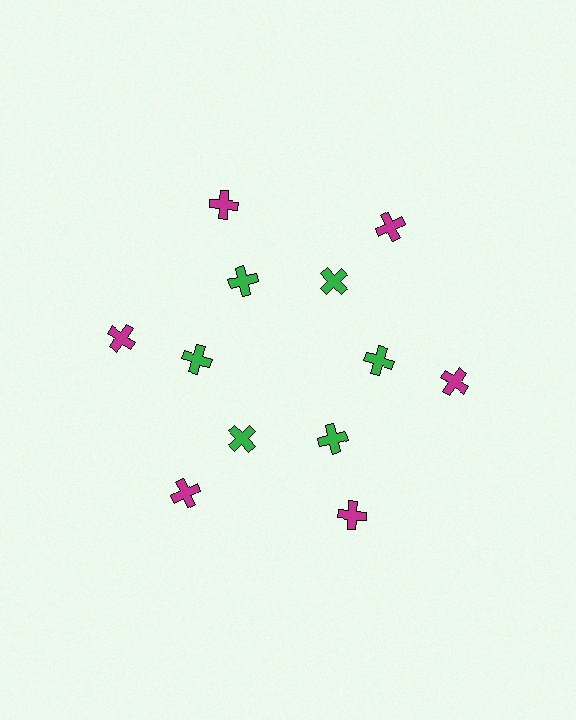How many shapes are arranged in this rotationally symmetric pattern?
There are 12 shapes, arranged in 6 groups of 2.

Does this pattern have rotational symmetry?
Yes, this pattern has 6-fold rotational symmetry. It looks the same after rotating 60 degrees around the center.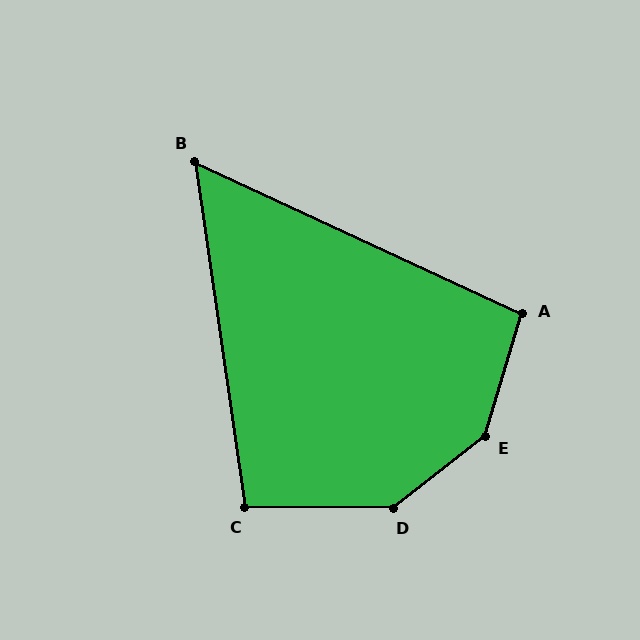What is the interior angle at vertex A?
Approximately 98 degrees (obtuse).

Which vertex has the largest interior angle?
E, at approximately 145 degrees.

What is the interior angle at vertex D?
Approximately 142 degrees (obtuse).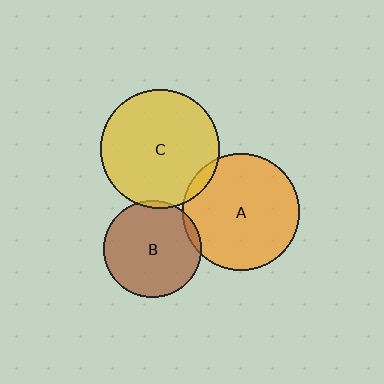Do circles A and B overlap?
Yes.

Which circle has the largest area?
Circle C (yellow).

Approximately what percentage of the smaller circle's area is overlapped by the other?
Approximately 5%.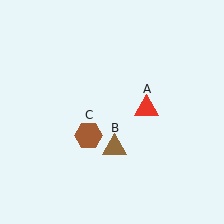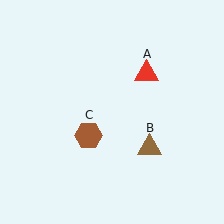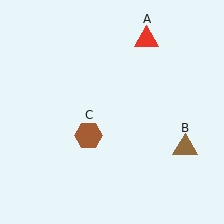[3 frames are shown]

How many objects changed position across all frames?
2 objects changed position: red triangle (object A), brown triangle (object B).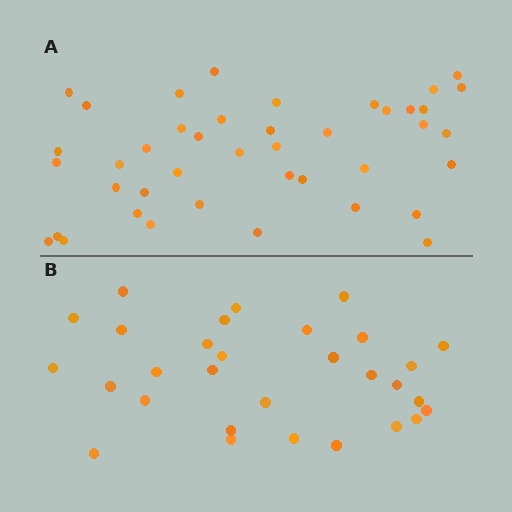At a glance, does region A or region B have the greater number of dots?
Region A (the top region) has more dots.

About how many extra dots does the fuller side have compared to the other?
Region A has roughly 12 or so more dots than region B.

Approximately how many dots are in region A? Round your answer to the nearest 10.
About 40 dots. (The exact count is 42, which rounds to 40.)